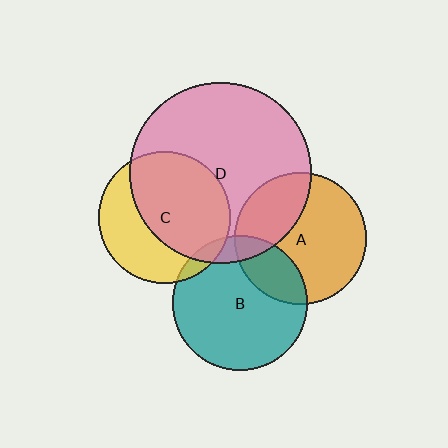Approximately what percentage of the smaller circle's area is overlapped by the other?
Approximately 25%.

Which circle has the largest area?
Circle D (pink).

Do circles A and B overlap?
Yes.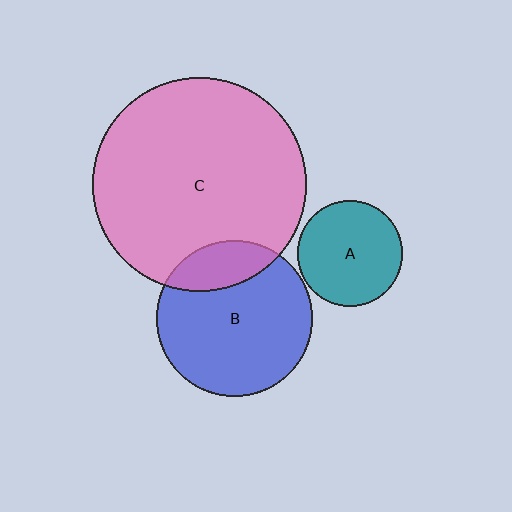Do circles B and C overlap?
Yes.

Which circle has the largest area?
Circle C (pink).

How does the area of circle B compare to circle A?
Approximately 2.2 times.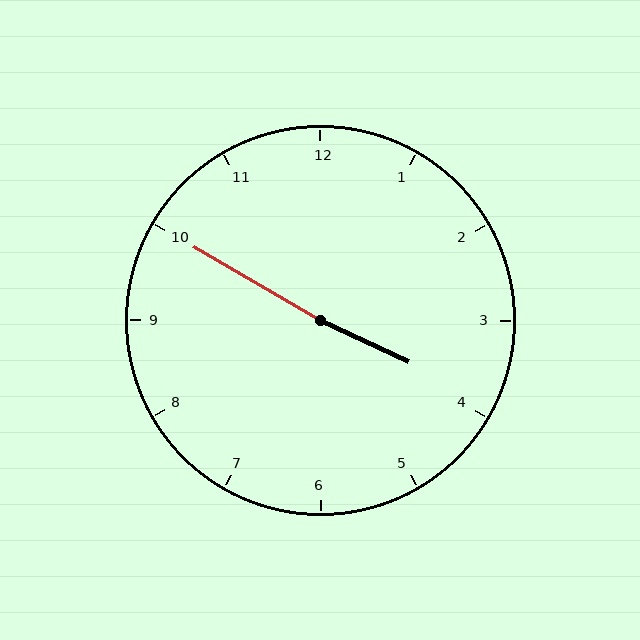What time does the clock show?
3:50.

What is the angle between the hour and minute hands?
Approximately 175 degrees.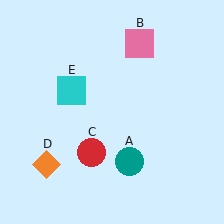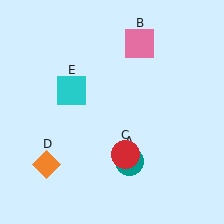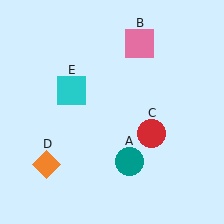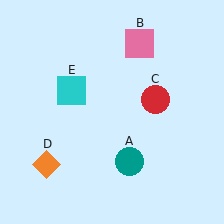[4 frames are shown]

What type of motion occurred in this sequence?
The red circle (object C) rotated counterclockwise around the center of the scene.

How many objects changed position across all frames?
1 object changed position: red circle (object C).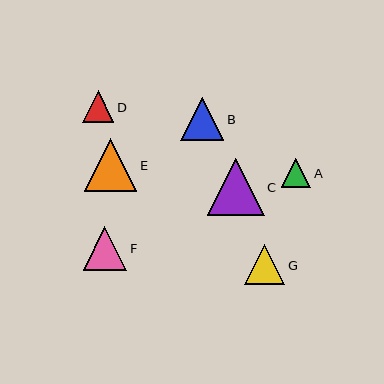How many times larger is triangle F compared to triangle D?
Triangle F is approximately 1.4 times the size of triangle D.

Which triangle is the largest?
Triangle C is the largest with a size of approximately 57 pixels.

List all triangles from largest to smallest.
From largest to smallest: C, E, F, B, G, D, A.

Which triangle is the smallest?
Triangle A is the smallest with a size of approximately 29 pixels.